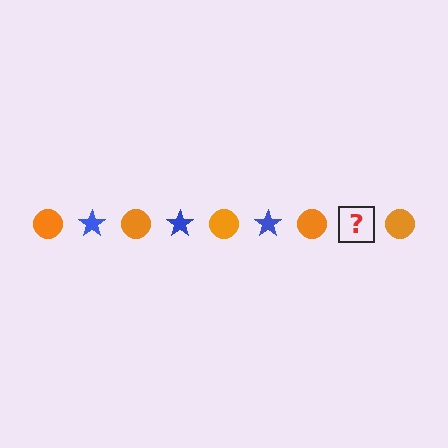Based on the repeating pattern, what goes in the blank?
The blank should be a blue star.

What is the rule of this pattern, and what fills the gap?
The rule is that the pattern alternates between orange circle and blue star. The gap should be filled with a blue star.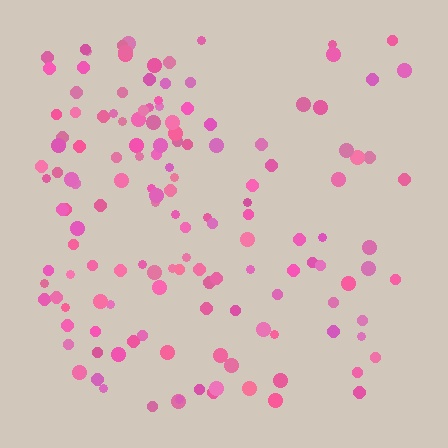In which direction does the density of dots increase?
From right to left, with the left side densest.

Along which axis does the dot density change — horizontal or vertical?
Horizontal.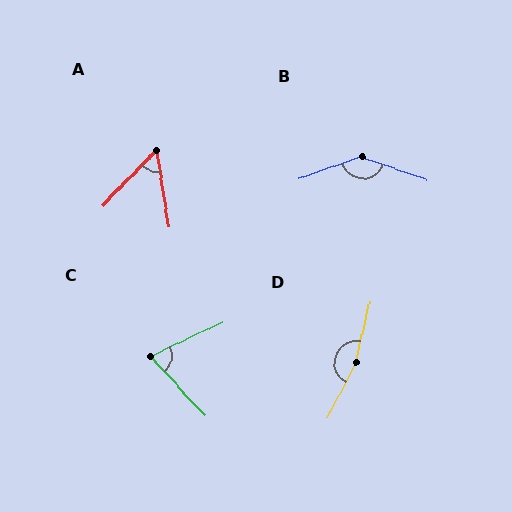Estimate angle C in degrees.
Approximately 72 degrees.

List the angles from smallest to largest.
A (53°), C (72°), B (141°), D (166°).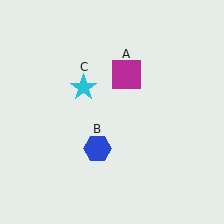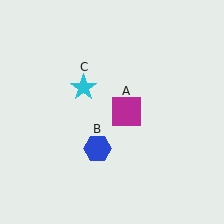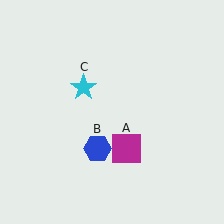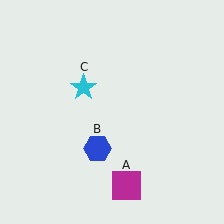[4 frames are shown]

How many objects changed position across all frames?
1 object changed position: magenta square (object A).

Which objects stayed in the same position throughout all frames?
Blue hexagon (object B) and cyan star (object C) remained stationary.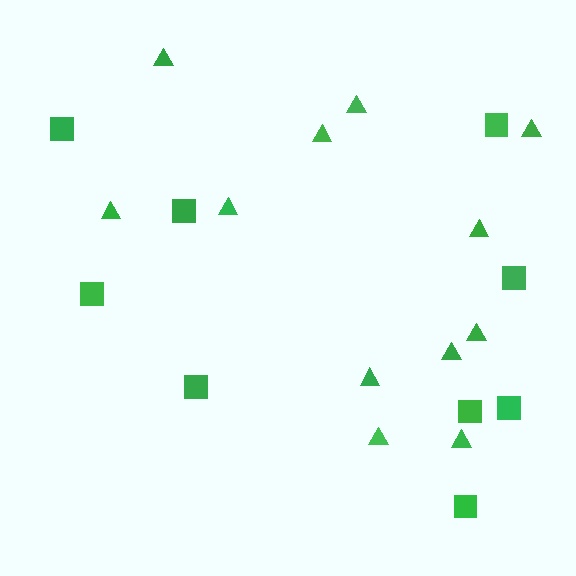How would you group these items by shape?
There are 2 groups: one group of triangles (12) and one group of squares (9).